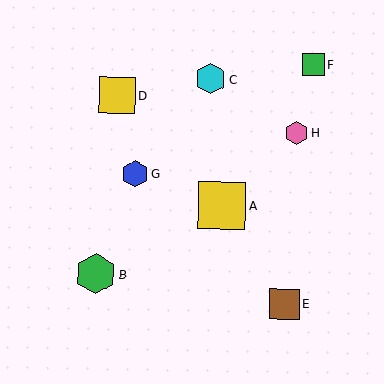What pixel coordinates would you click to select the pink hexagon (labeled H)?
Click at (297, 133) to select the pink hexagon H.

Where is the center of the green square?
The center of the green square is at (314, 65).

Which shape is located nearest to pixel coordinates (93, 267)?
The green hexagon (labeled B) at (96, 274) is nearest to that location.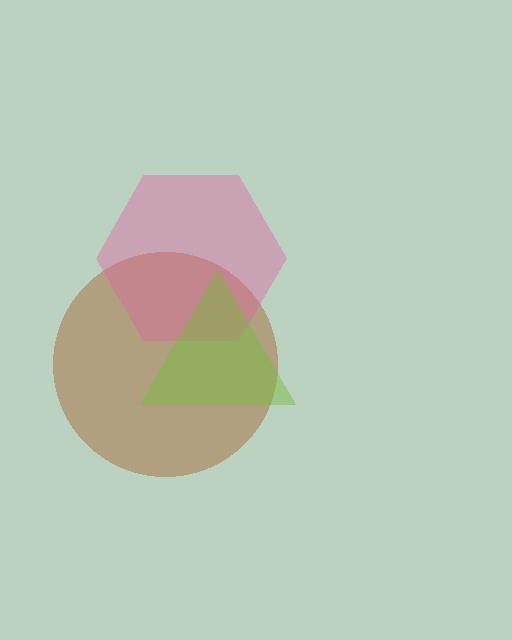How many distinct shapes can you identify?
There are 3 distinct shapes: a brown circle, a pink hexagon, a lime triangle.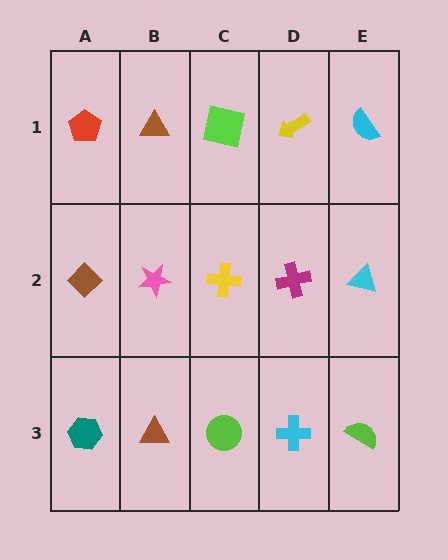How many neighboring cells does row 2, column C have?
4.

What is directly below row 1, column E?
A cyan triangle.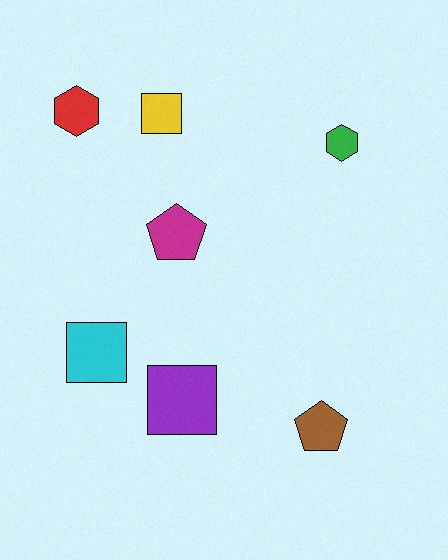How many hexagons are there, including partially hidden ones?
There are 2 hexagons.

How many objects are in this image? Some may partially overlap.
There are 7 objects.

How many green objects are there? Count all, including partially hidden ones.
There is 1 green object.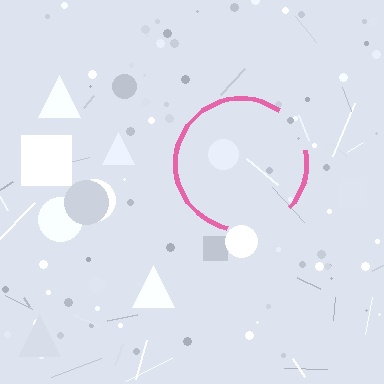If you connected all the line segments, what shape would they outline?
They would outline a circle.